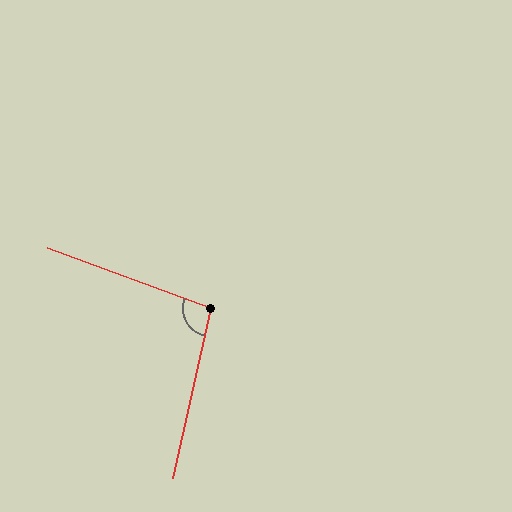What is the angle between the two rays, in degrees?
Approximately 98 degrees.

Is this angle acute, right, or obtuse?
It is obtuse.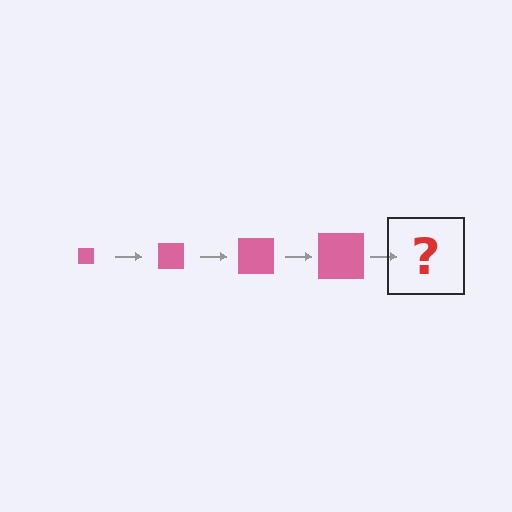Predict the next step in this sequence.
The next step is a pink square, larger than the previous one.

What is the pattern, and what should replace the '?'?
The pattern is that the square gets progressively larger each step. The '?' should be a pink square, larger than the previous one.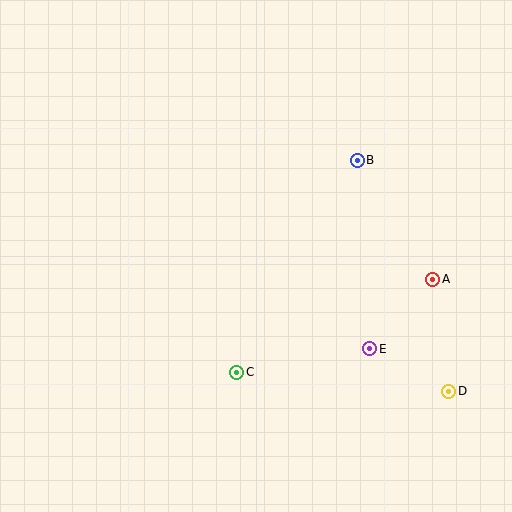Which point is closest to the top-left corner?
Point B is closest to the top-left corner.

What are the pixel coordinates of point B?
Point B is at (357, 160).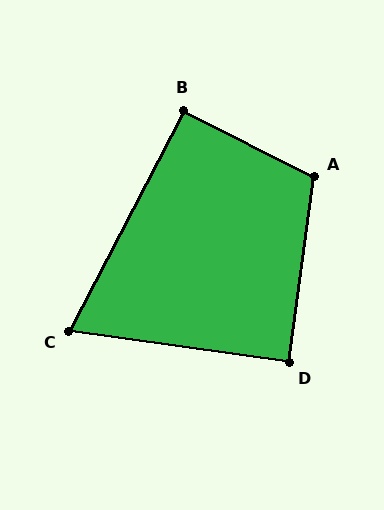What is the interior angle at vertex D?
Approximately 89 degrees (approximately right).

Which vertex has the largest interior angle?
A, at approximately 109 degrees.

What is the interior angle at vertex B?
Approximately 91 degrees (approximately right).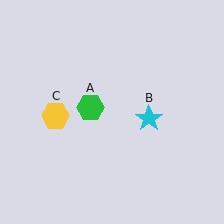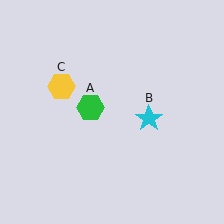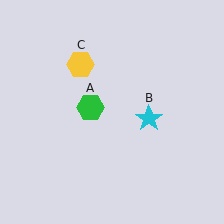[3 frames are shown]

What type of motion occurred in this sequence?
The yellow hexagon (object C) rotated clockwise around the center of the scene.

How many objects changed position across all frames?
1 object changed position: yellow hexagon (object C).